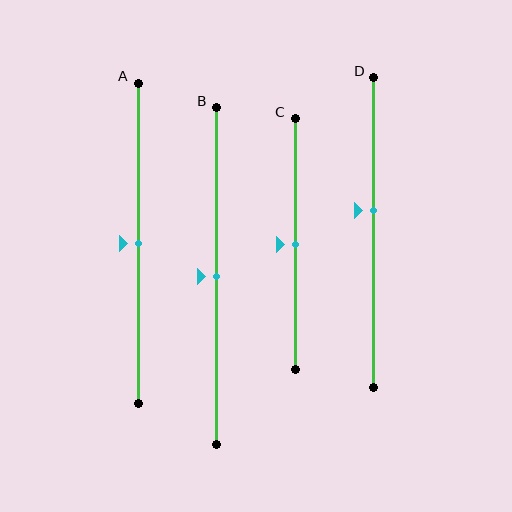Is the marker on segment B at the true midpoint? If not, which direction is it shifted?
Yes, the marker on segment B is at the true midpoint.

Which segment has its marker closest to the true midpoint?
Segment A has its marker closest to the true midpoint.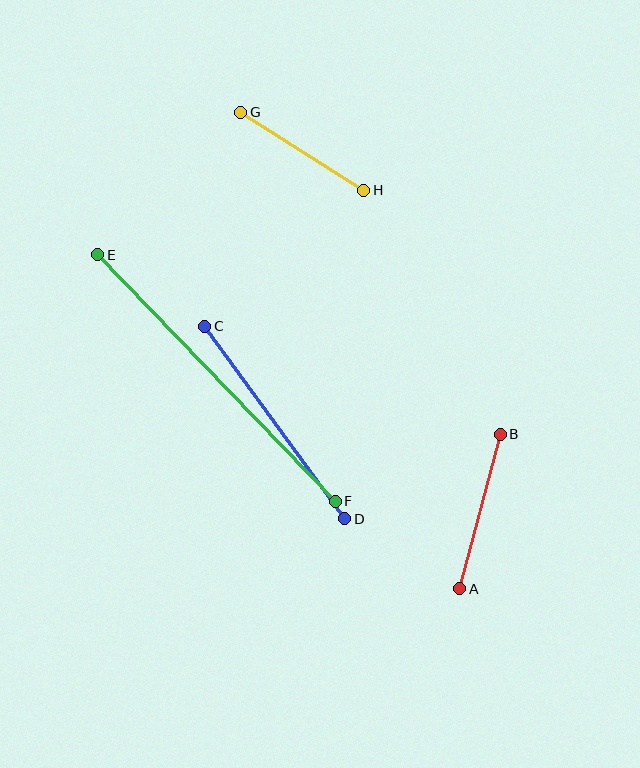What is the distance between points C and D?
The distance is approximately 238 pixels.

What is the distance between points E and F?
The distance is approximately 342 pixels.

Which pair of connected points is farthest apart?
Points E and F are farthest apart.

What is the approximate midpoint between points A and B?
The midpoint is at approximately (480, 512) pixels.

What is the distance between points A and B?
The distance is approximately 160 pixels.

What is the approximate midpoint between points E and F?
The midpoint is at approximately (216, 378) pixels.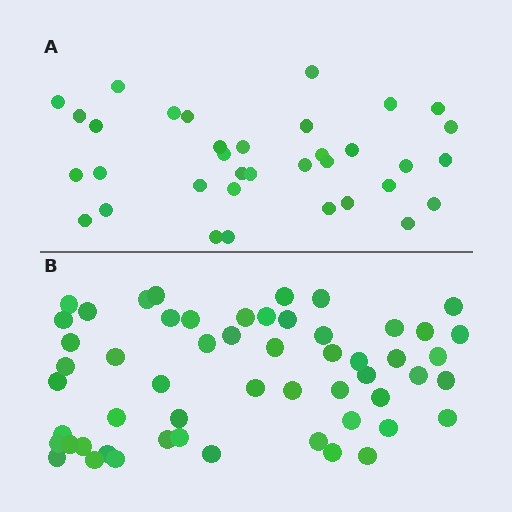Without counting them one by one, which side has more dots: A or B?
Region B (the bottom region) has more dots.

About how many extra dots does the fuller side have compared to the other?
Region B has approximately 20 more dots than region A.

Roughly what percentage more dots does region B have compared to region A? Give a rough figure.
About 55% more.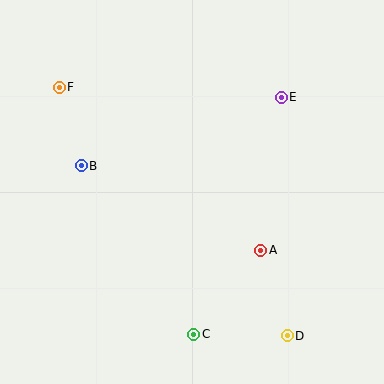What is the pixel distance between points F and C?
The distance between F and C is 281 pixels.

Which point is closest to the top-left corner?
Point F is closest to the top-left corner.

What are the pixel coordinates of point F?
Point F is at (59, 87).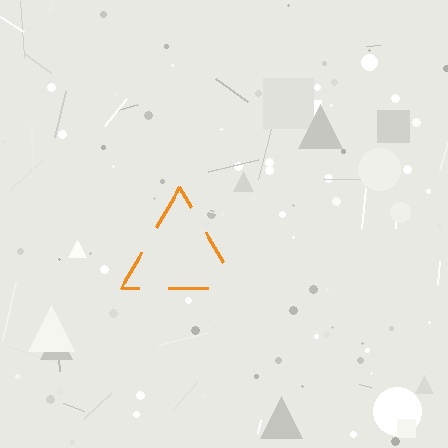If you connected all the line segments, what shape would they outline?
They would outline a triangle.